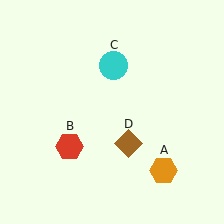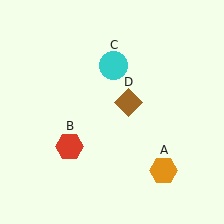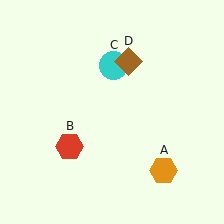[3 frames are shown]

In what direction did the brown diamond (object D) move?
The brown diamond (object D) moved up.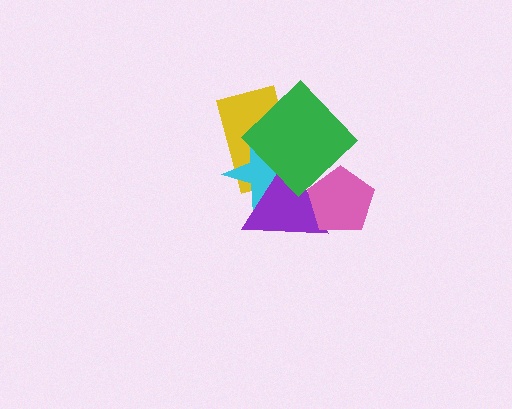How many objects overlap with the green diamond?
3 objects overlap with the green diamond.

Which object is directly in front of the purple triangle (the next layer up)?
The pink pentagon is directly in front of the purple triangle.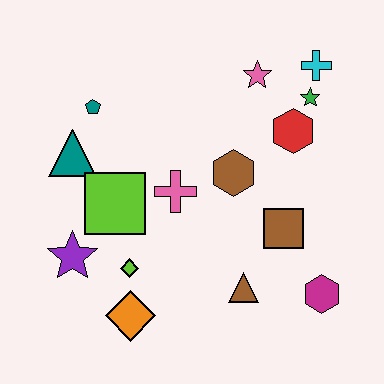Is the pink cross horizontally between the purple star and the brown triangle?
Yes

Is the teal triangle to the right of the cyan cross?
No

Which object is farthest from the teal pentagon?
The magenta hexagon is farthest from the teal pentagon.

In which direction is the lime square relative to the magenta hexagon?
The lime square is to the left of the magenta hexagon.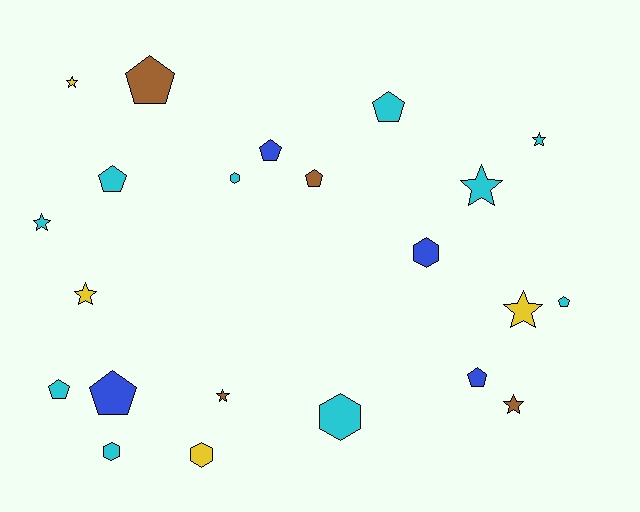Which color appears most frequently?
Cyan, with 10 objects.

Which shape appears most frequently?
Pentagon, with 9 objects.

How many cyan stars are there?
There are 3 cyan stars.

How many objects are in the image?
There are 22 objects.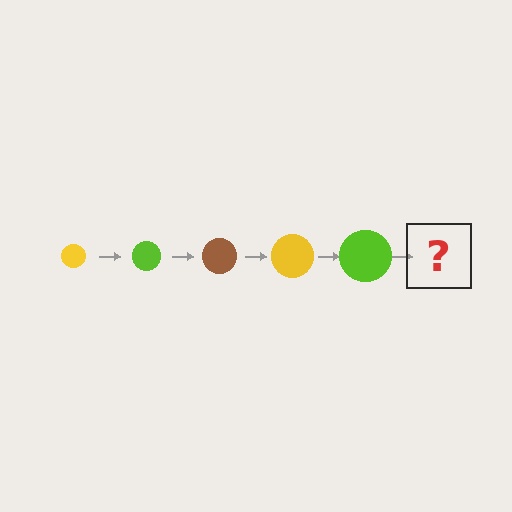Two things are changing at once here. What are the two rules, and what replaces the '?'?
The two rules are that the circle grows larger each step and the color cycles through yellow, lime, and brown. The '?' should be a brown circle, larger than the previous one.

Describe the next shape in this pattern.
It should be a brown circle, larger than the previous one.